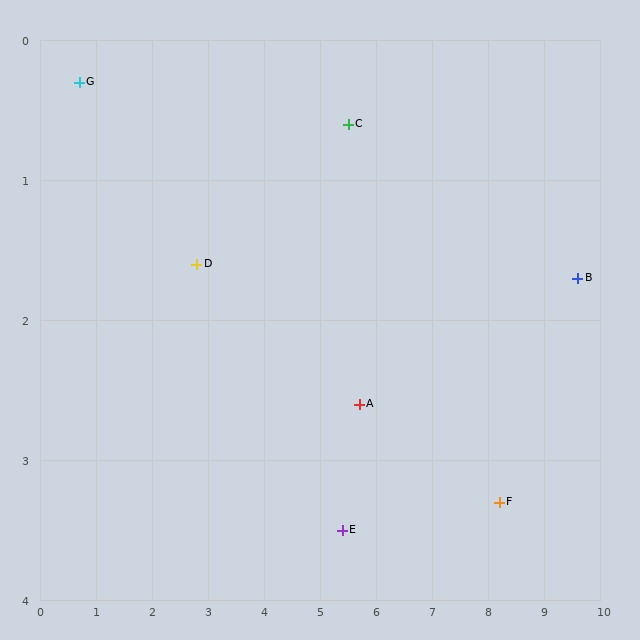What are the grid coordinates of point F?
Point F is at approximately (8.2, 3.3).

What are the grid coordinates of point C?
Point C is at approximately (5.5, 0.6).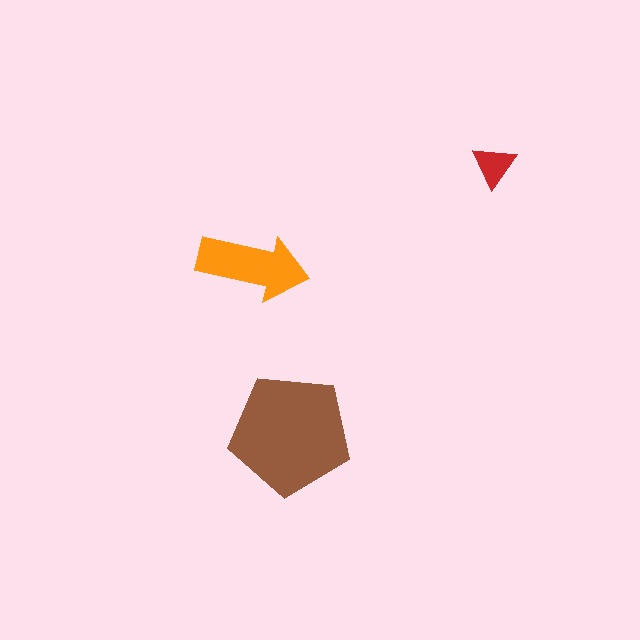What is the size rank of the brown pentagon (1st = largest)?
1st.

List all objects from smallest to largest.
The red triangle, the orange arrow, the brown pentagon.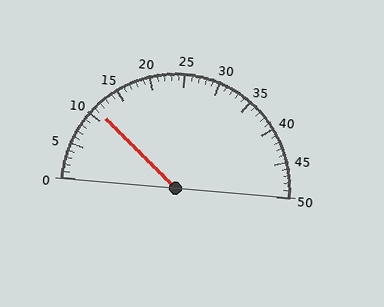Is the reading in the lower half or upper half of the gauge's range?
The reading is in the lower half of the range (0 to 50).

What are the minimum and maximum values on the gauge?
The gauge ranges from 0 to 50.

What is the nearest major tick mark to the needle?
The nearest major tick mark is 10.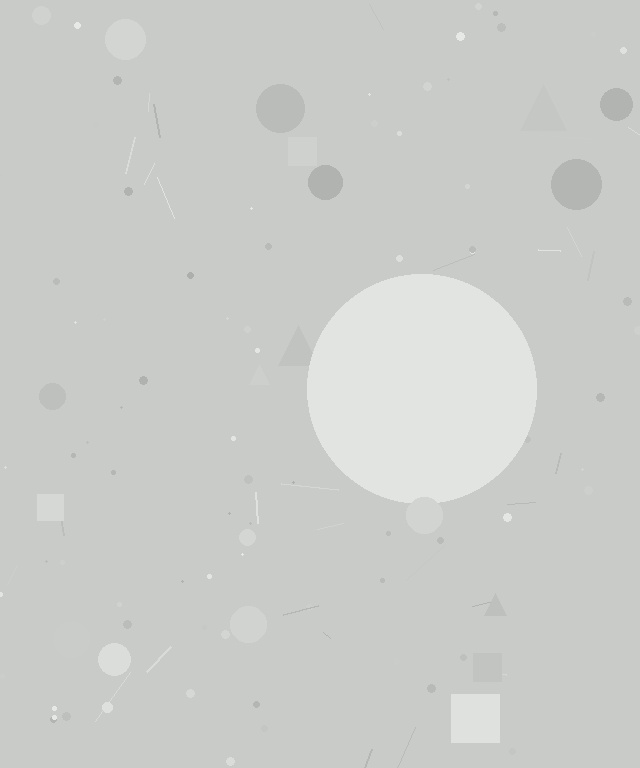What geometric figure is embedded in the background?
A circle is embedded in the background.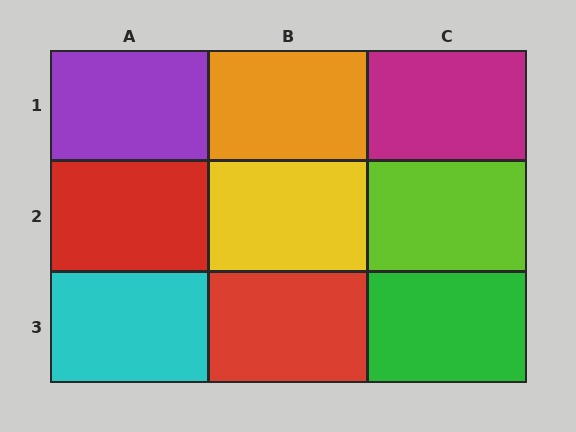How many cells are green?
1 cell is green.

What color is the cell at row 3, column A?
Cyan.